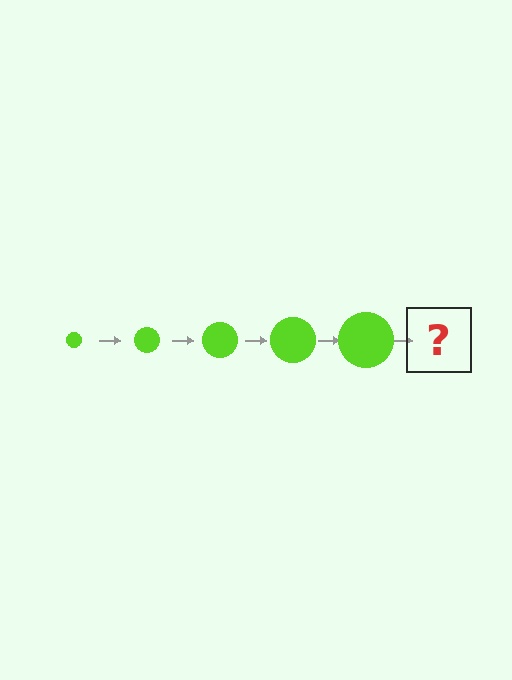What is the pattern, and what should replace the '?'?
The pattern is that the circle gets progressively larger each step. The '?' should be a lime circle, larger than the previous one.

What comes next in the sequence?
The next element should be a lime circle, larger than the previous one.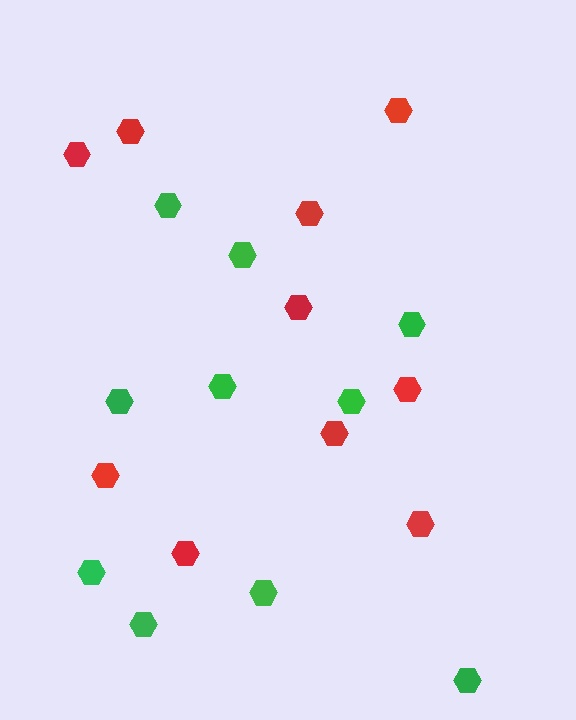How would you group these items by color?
There are 2 groups: one group of red hexagons (10) and one group of green hexagons (10).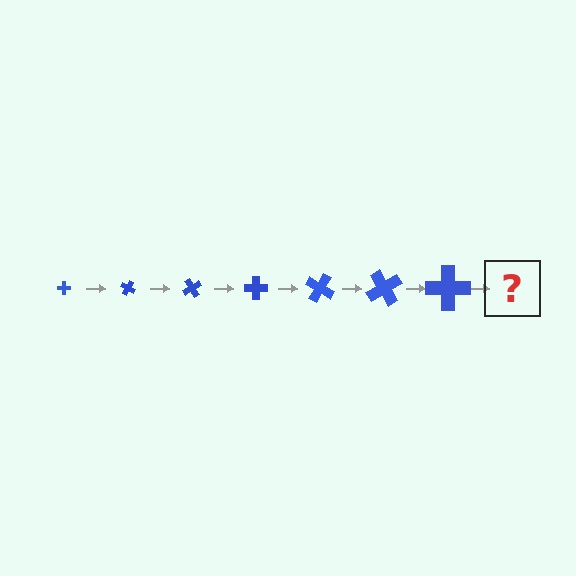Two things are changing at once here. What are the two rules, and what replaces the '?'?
The two rules are that the cross grows larger each step and it rotates 30 degrees each step. The '?' should be a cross, larger than the previous one and rotated 210 degrees from the start.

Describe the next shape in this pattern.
It should be a cross, larger than the previous one and rotated 210 degrees from the start.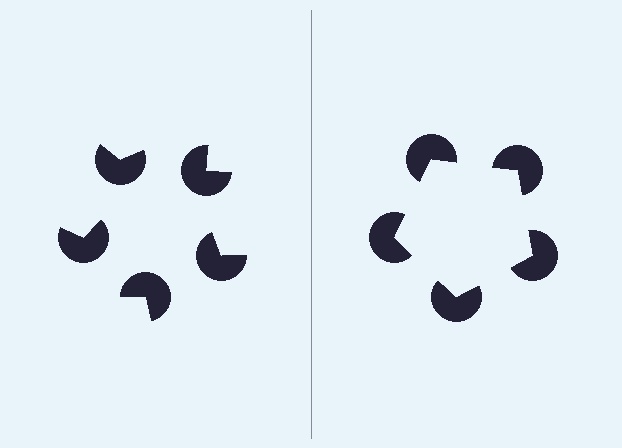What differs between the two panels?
The pac-man discs are positioned identically on both sides; only the wedge orientations differ. On the right they align to a pentagon; on the left they are misaligned.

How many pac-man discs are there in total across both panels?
10 — 5 on each side.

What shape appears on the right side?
An illusory pentagon.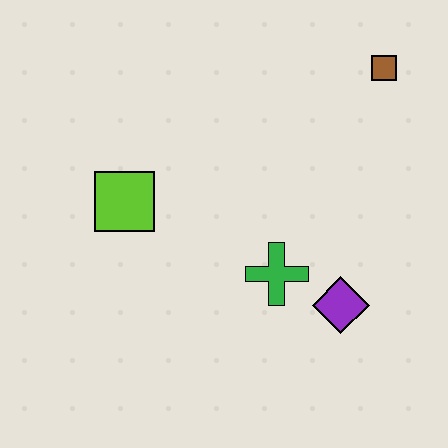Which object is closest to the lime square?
The green cross is closest to the lime square.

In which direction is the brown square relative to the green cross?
The brown square is above the green cross.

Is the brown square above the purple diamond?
Yes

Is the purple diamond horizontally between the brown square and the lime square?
Yes